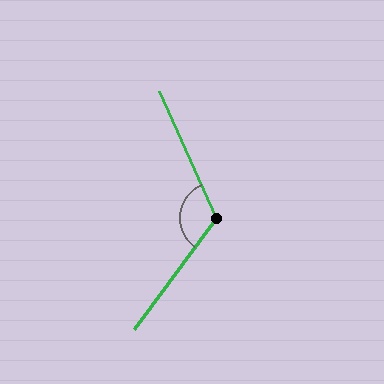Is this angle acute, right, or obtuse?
It is obtuse.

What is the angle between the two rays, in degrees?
Approximately 119 degrees.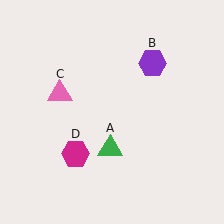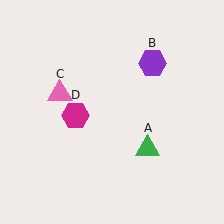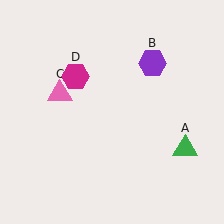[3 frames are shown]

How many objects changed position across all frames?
2 objects changed position: green triangle (object A), magenta hexagon (object D).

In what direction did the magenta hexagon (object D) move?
The magenta hexagon (object D) moved up.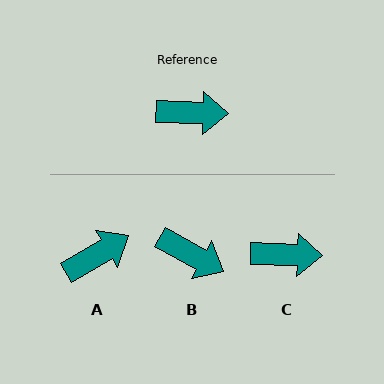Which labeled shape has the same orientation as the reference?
C.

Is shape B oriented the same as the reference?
No, it is off by about 26 degrees.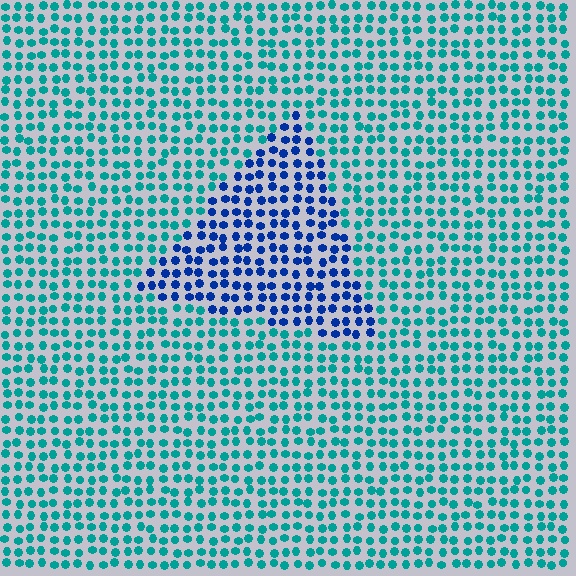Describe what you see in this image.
The image is filled with small teal elements in a uniform arrangement. A triangle-shaped region is visible where the elements are tinted to a slightly different hue, forming a subtle color boundary.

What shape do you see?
I see a triangle.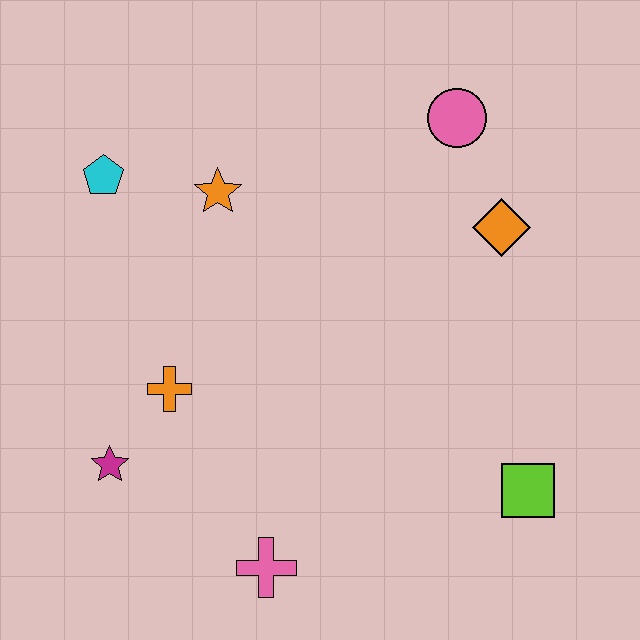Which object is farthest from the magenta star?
The pink circle is farthest from the magenta star.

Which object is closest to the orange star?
The cyan pentagon is closest to the orange star.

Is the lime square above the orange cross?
No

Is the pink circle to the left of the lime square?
Yes